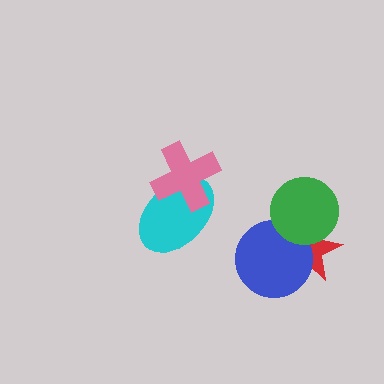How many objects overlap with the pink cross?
1 object overlaps with the pink cross.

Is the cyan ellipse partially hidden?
Yes, it is partially covered by another shape.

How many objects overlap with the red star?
3 objects overlap with the red star.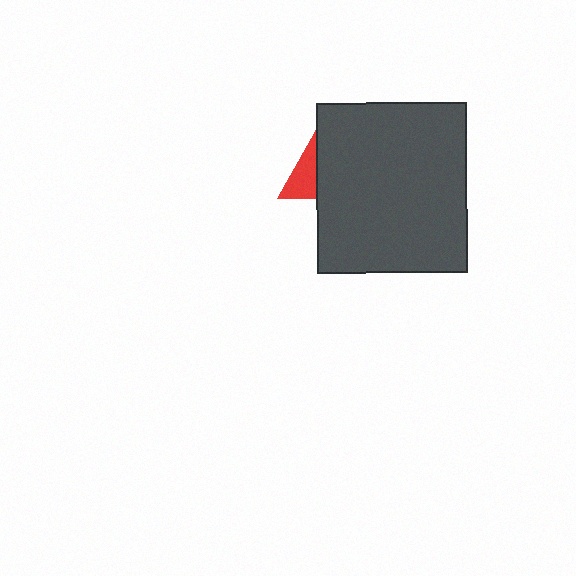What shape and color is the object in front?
The object in front is a dark gray rectangle.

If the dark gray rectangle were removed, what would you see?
You would see the complete red triangle.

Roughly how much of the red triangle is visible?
A small part of it is visible (roughly 41%).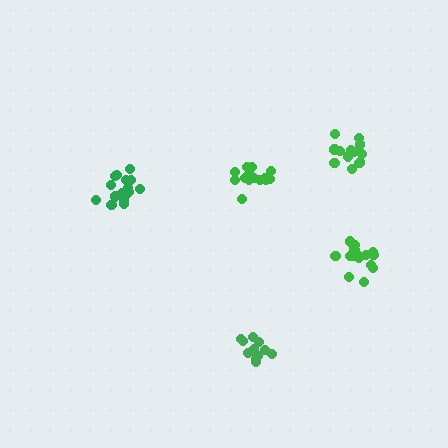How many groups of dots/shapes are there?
There are 5 groups.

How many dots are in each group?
Group 1: 17 dots, Group 2: 15 dots, Group 3: 12 dots, Group 4: 17 dots, Group 5: 13 dots (74 total).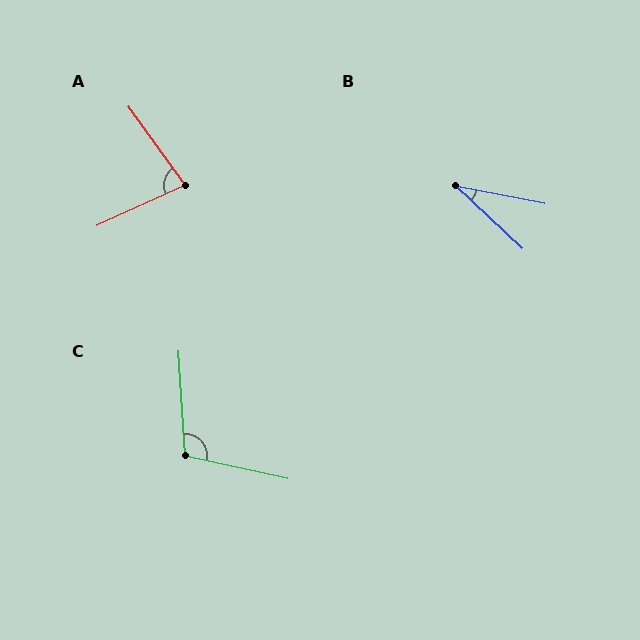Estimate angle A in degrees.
Approximately 79 degrees.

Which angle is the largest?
C, at approximately 106 degrees.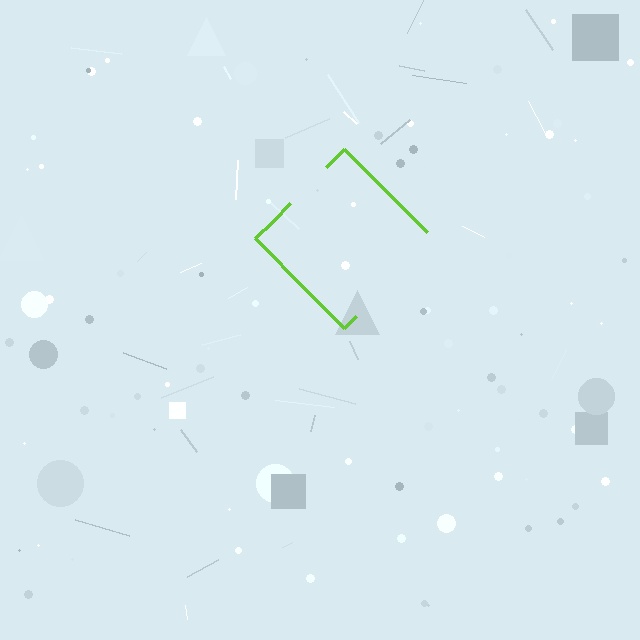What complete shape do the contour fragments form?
The contour fragments form a diamond.